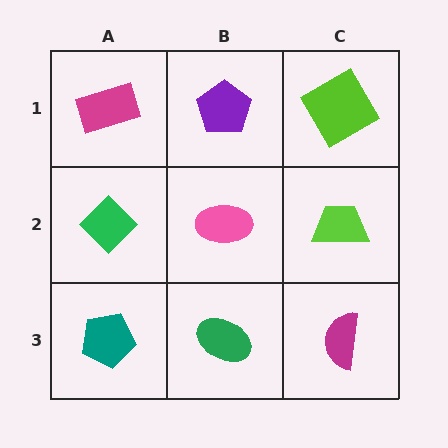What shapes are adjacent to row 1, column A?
A green diamond (row 2, column A), a purple pentagon (row 1, column B).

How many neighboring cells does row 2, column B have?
4.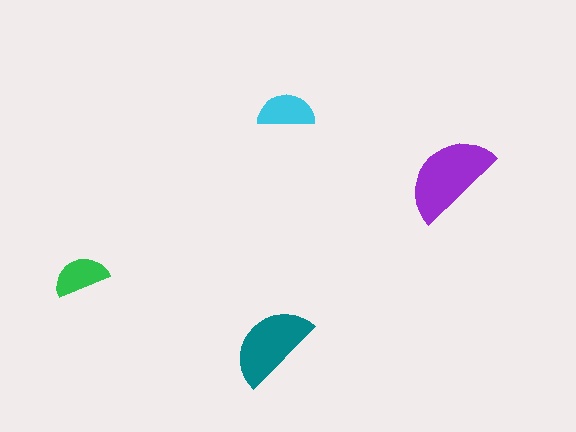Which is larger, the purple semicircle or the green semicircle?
The purple one.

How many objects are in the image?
There are 4 objects in the image.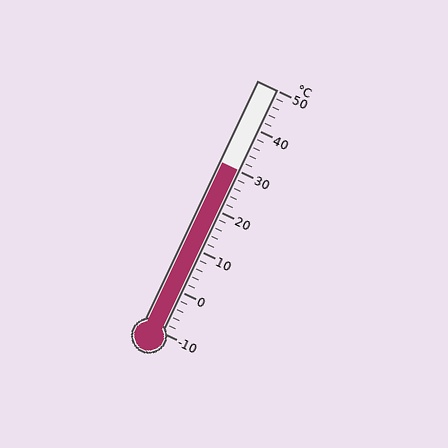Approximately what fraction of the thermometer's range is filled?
The thermometer is filled to approximately 65% of its range.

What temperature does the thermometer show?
The thermometer shows approximately 30°C.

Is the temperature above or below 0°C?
The temperature is above 0°C.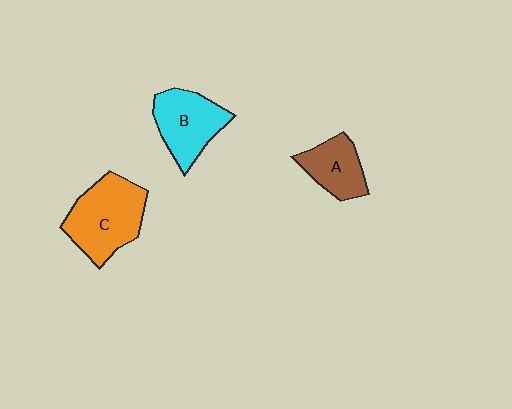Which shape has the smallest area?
Shape A (brown).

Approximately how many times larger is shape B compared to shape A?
Approximately 1.3 times.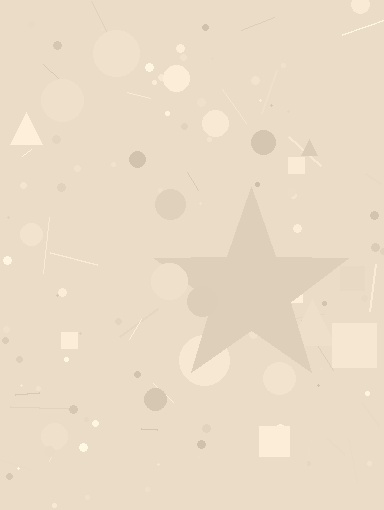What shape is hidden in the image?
A star is hidden in the image.